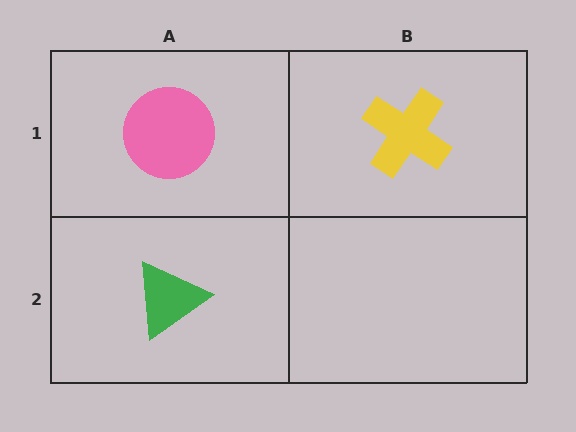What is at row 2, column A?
A green triangle.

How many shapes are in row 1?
2 shapes.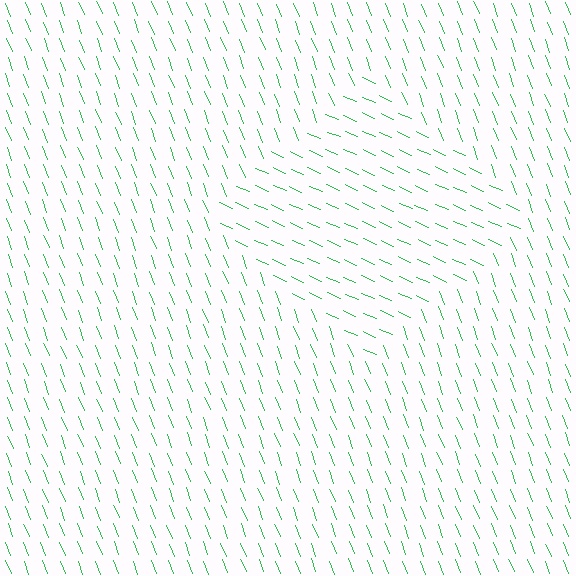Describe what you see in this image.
The image is filled with small green line segments. A diamond region in the image has lines oriented differently from the surrounding lines, creating a visible texture boundary.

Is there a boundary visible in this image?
Yes, there is a texture boundary formed by a change in line orientation.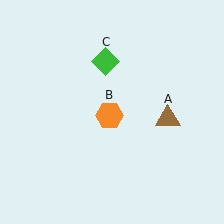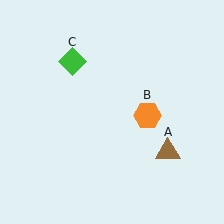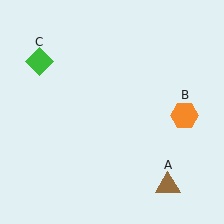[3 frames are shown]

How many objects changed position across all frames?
3 objects changed position: brown triangle (object A), orange hexagon (object B), green diamond (object C).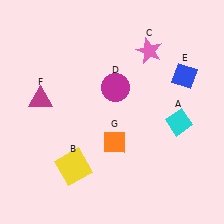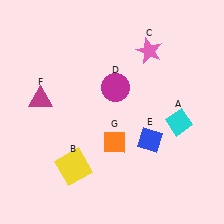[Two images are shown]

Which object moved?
The blue diamond (E) moved down.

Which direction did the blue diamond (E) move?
The blue diamond (E) moved down.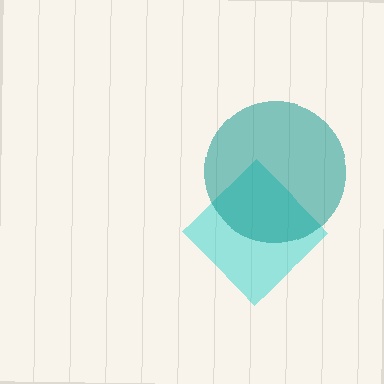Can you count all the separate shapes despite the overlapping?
Yes, there are 2 separate shapes.